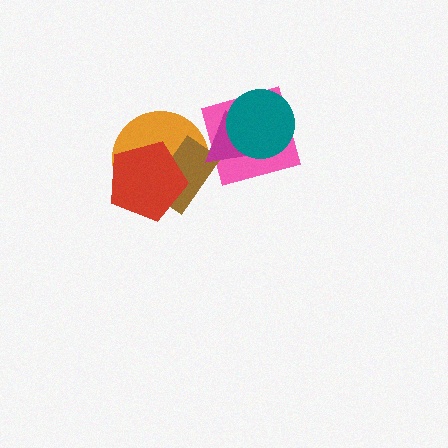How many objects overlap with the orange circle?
2 objects overlap with the orange circle.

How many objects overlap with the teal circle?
2 objects overlap with the teal circle.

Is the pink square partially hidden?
Yes, it is partially covered by another shape.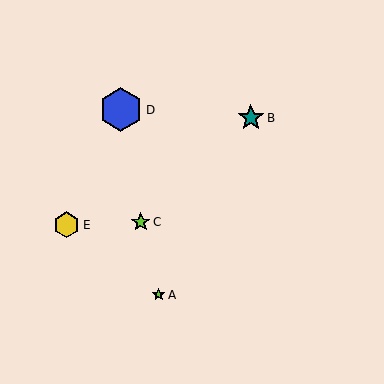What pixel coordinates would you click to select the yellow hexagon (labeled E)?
Click at (67, 225) to select the yellow hexagon E.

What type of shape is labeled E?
Shape E is a yellow hexagon.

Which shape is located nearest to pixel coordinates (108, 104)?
The blue hexagon (labeled D) at (121, 110) is nearest to that location.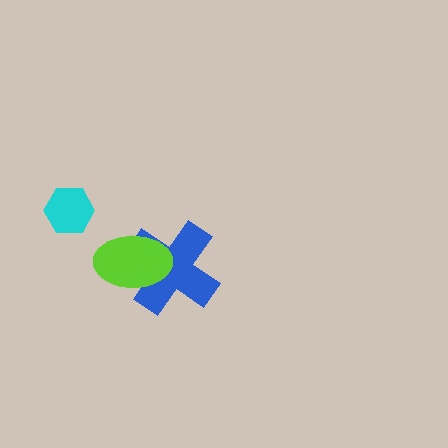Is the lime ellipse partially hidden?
No, no other shape covers it.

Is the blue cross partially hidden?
Yes, it is partially covered by another shape.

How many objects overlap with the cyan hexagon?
0 objects overlap with the cyan hexagon.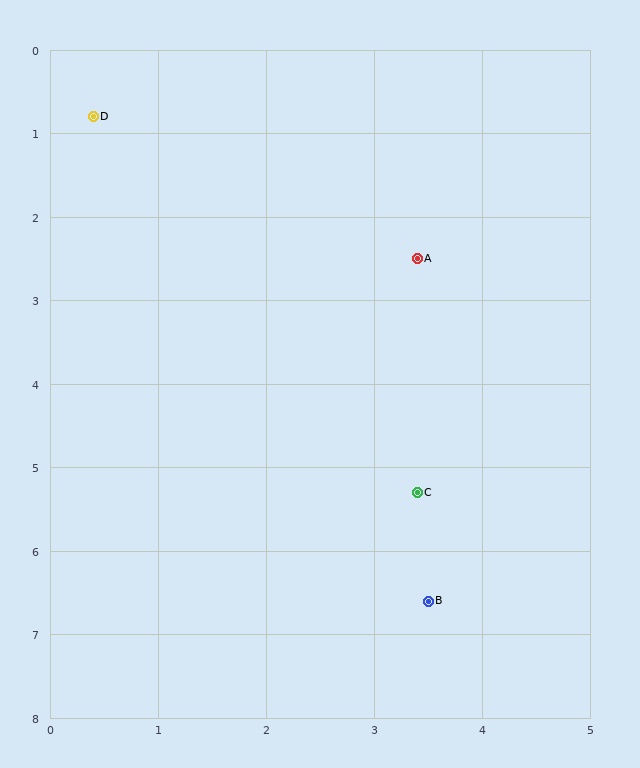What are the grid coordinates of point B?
Point B is at approximately (3.5, 6.6).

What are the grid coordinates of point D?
Point D is at approximately (0.4, 0.8).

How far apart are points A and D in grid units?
Points A and D are about 3.4 grid units apart.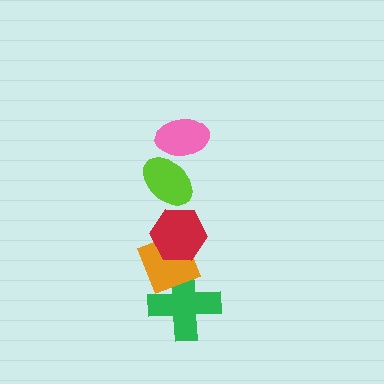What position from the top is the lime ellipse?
The lime ellipse is 2nd from the top.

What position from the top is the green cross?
The green cross is 5th from the top.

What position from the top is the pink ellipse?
The pink ellipse is 1st from the top.